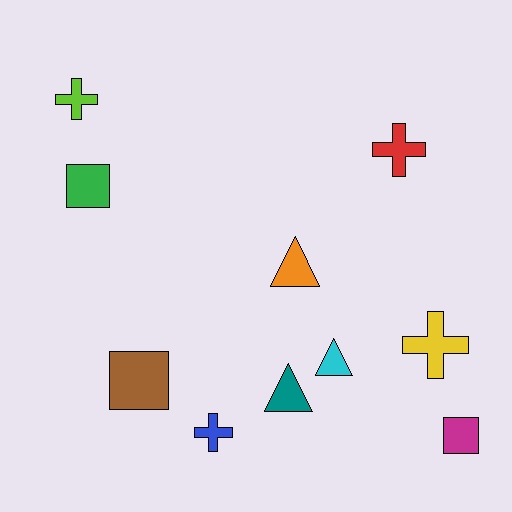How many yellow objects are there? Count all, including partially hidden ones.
There is 1 yellow object.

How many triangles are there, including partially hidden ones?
There are 3 triangles.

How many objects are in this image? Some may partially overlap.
There are 10 objects.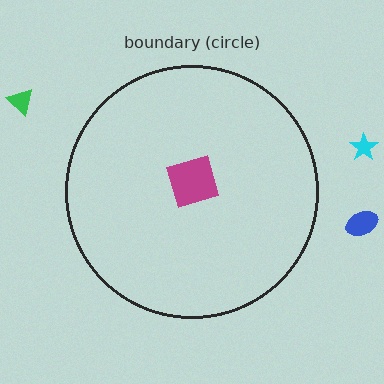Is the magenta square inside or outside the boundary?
Inside.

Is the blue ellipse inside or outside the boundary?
Outside.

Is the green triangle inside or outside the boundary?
Outside.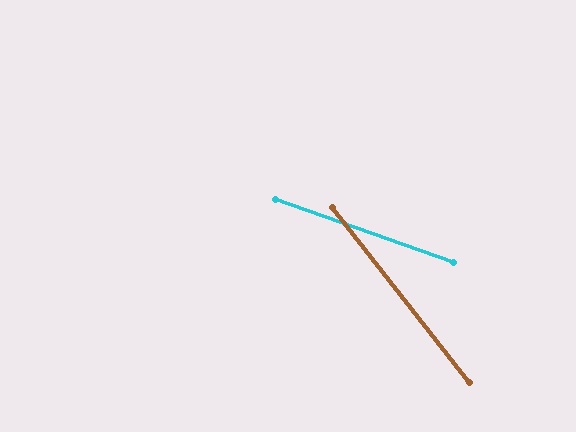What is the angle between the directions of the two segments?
Approximately 33 degrees.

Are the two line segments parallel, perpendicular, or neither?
Neither parallel nor perpendicular — they differ by about 33°.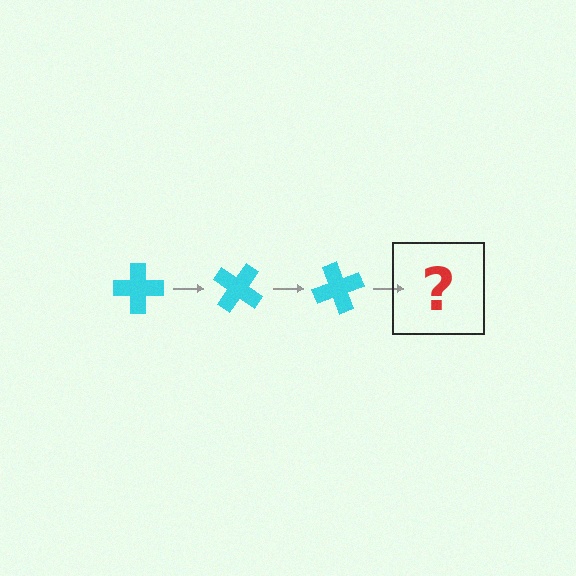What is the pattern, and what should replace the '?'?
The pattern is that the cross rotates 35 degrees each step. The '?' should be a cyan cross rotated 105 degrees.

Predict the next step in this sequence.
The next step is a cyan cross rotated 105 degrees.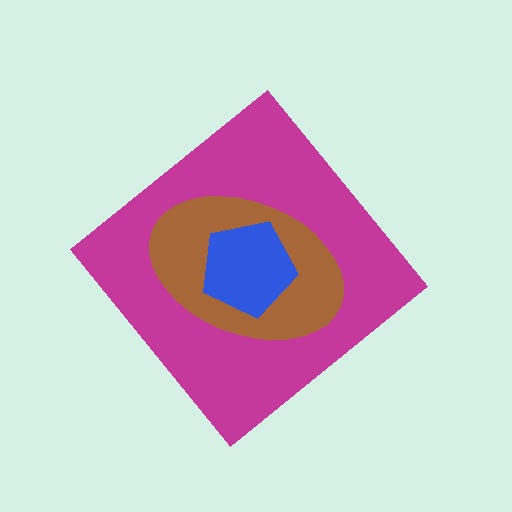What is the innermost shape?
The blue pentagon.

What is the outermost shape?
The magenta diamond.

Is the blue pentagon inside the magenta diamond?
Yes.